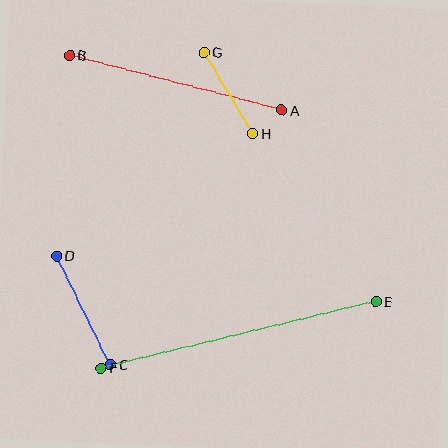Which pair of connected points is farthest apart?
Points E and F are farthest apart.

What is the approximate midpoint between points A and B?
The midpoint is at approximately (176, 83) pixels.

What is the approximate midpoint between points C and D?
The midpoint is at approximately (83, 310) pixels.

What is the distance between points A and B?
The distance is approximately 219 pixels.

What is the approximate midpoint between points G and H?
The midpoint is at approximately (228, 93) pixels.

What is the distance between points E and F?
The distance is approximately 283 pixels.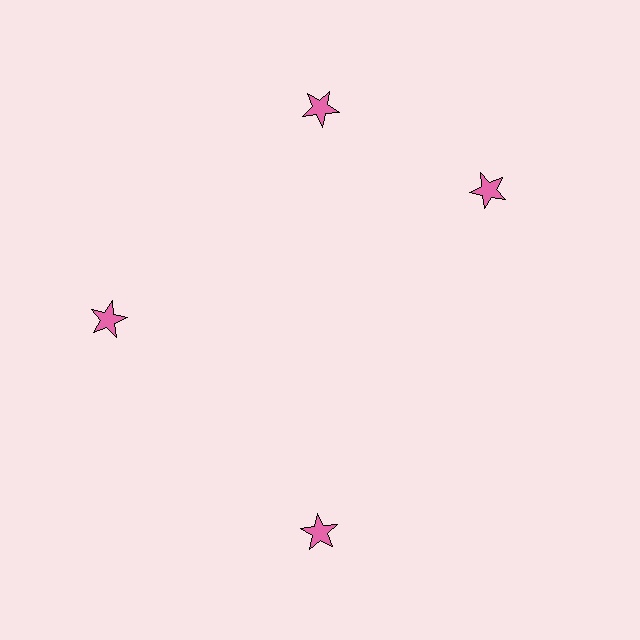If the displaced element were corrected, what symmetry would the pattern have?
It would have 4-fold rotational symmetry — the pattern would map onto itself every 90 degrees.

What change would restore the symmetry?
The symmetry would be restored by rotating it back into even spacing with its neighbors so that all 4 stars sit at equal angles and equal distance from the center.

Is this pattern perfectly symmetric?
No. The 4 pink stars are arranged in a ring, but one element near the 3 o'clock position is rotated out of alignment along the ring, breaking the 4-fold rotational symmetry.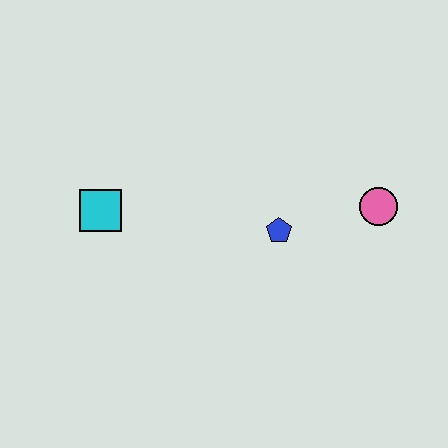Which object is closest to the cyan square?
The blue pentagon is closest to the cyan square.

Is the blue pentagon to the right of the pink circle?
No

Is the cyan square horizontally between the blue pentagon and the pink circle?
No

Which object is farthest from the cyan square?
The pink circle is farthest from the cyan square.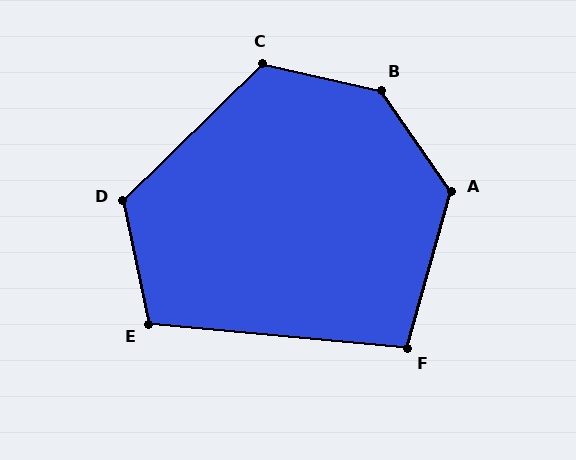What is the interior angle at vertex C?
Approximately 123 degrees (obtuse).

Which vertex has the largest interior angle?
B, at approximately 137 degrees.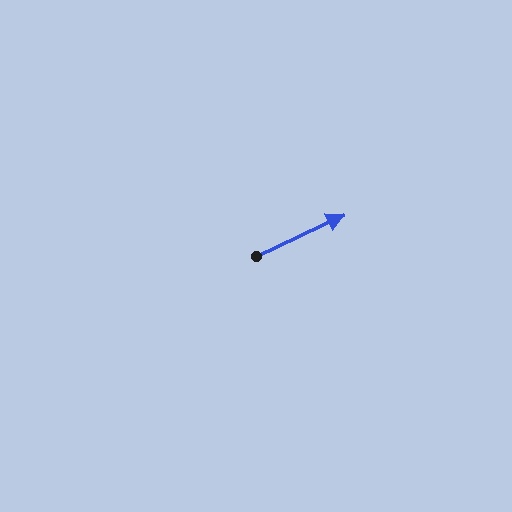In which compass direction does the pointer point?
Northeast.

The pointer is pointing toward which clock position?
Roughly 2 o'clock.